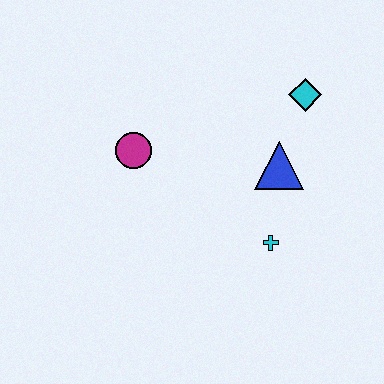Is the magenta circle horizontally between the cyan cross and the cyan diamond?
No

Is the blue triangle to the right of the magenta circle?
Yes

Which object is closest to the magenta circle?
The blue triangle is closest to the magenta circle.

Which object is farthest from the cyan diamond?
The magenta circle is farthest from the cyan diamond.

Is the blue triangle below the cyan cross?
No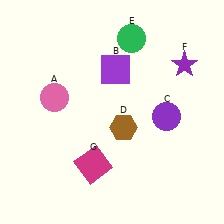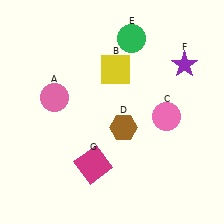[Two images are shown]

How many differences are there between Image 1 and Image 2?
There are 2 differences between the two images.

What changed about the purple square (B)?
In Image 1, B is purple. In Image 2, it changed to yellow.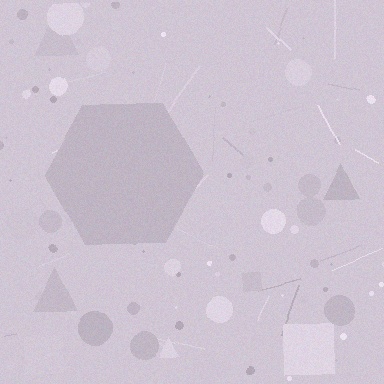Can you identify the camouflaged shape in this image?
The camouflaged shape is a hexagon.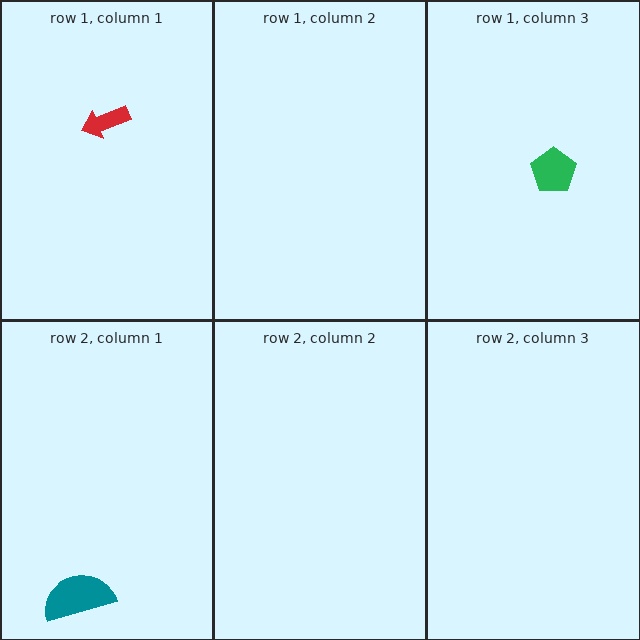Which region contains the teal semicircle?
The row 2, column 1 region.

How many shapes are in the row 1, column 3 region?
1.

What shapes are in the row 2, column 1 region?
The teal semicircle.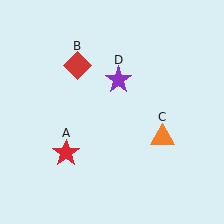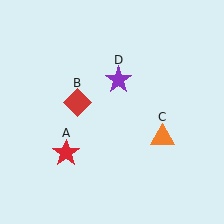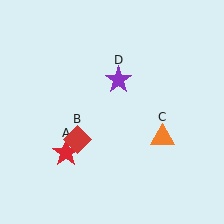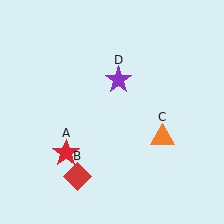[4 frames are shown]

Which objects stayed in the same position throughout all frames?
Red star (object A) and orange triangle (object C) and purple star (object D) remained stationary.